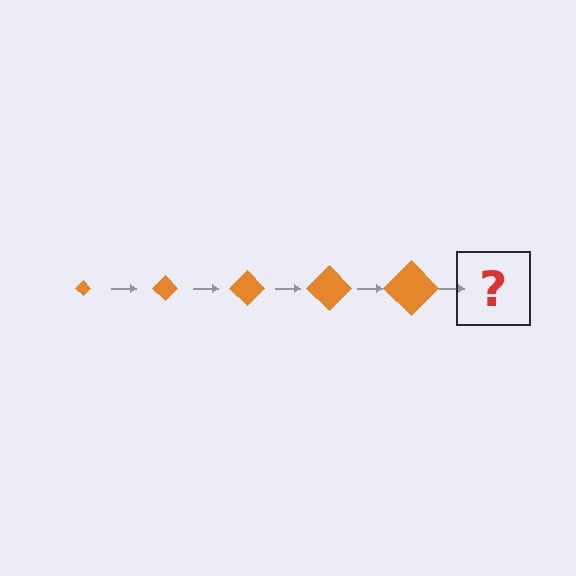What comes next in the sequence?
The next element should be an orange diamond, larger than the previous one.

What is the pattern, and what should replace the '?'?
The pattern is that the diamond gets progressively larger each step. The '?' should be an orange diamond, larger than the previous one.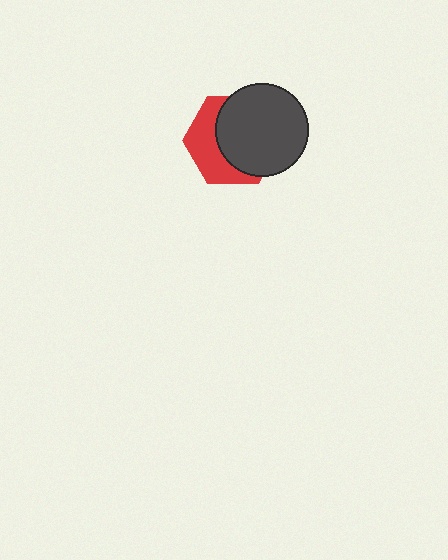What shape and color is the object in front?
The object in front is a dark gray circle.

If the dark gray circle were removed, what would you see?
You would see the complete red hexagon.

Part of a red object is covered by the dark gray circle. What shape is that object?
It is a hexagon.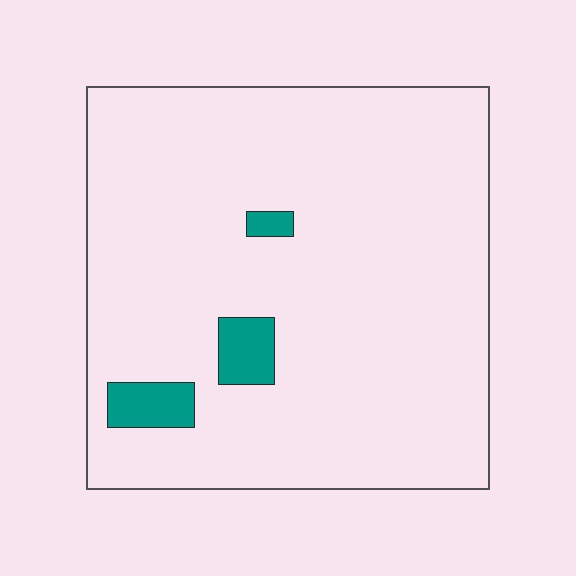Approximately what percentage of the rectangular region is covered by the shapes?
Approximately 5%.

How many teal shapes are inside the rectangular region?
3.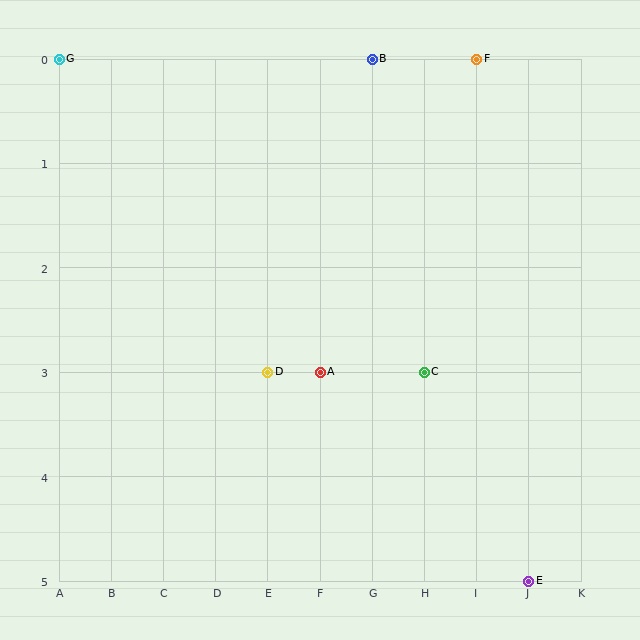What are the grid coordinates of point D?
Point D is at grid coordinates (E, 3).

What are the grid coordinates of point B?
Point B is at grid coordinates (G, 0).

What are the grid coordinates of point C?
Point C is at grid coordinates (H, 3).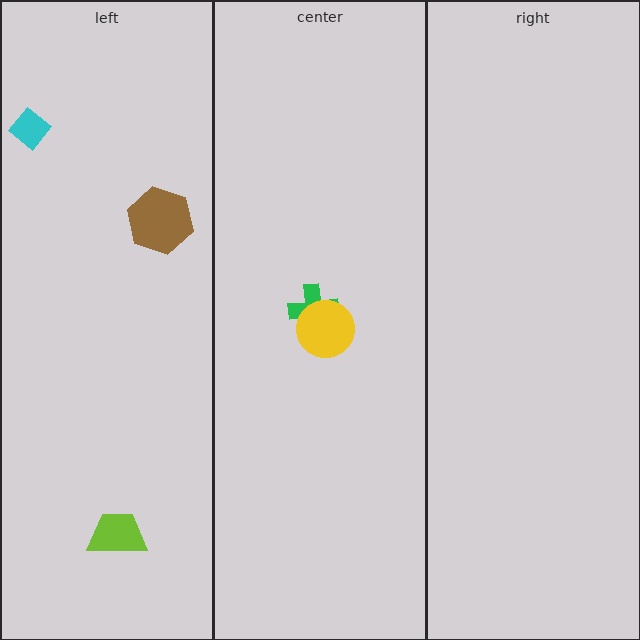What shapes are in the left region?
The cyan diamond, the lime trapezoid, the brown hexagon.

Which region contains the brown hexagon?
The left region.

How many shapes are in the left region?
3.